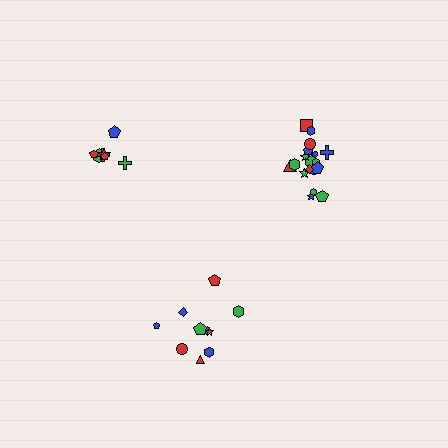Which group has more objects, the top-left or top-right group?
The top-right group.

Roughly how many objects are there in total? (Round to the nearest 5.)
Roughly 35 objects in total.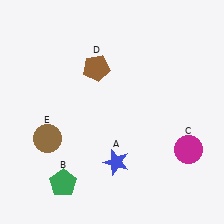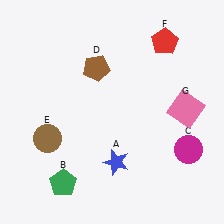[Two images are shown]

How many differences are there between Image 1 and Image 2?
There are 2 differences between the two images.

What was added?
A red pentagon (F), a pink square (G) were added in Image 2.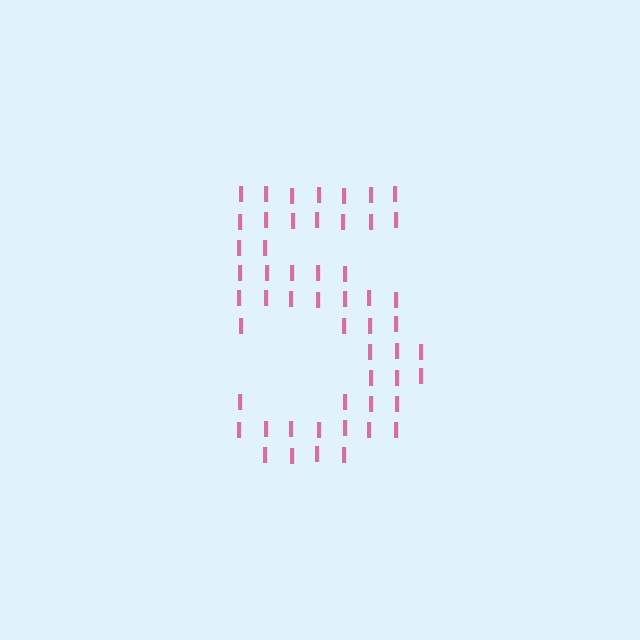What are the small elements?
The small elements are letter I's.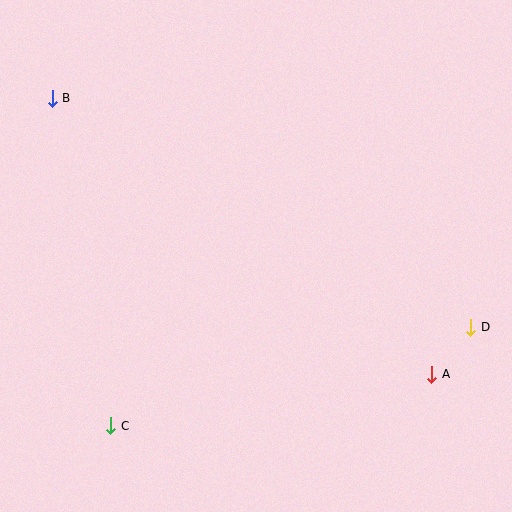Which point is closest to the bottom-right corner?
Point A is closest to the bottom-right corner.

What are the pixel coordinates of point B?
Point B is at (52, 98).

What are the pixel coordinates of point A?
Point A is at (431, 374).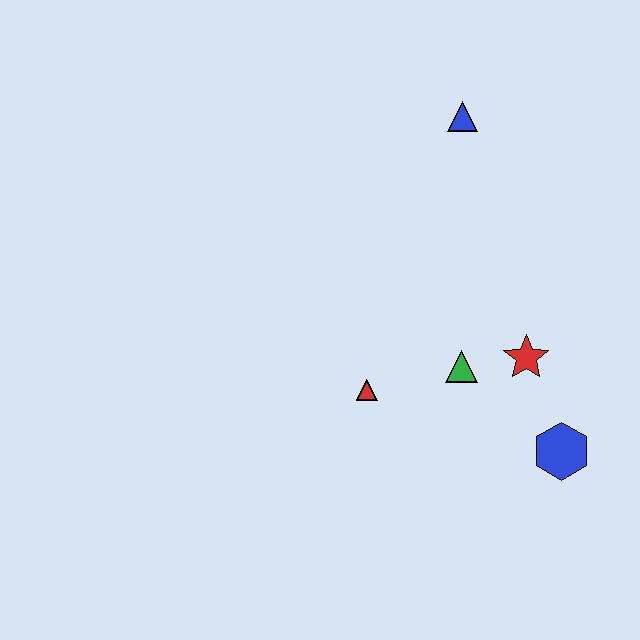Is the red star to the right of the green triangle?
Yes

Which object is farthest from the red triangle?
The blue triangle is farthest from the red triangle.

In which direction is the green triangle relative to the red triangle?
The green triangle is to the right of the red triangle.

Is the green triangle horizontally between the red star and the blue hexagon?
No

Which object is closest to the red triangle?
The green triangle is closest to the red triangle.